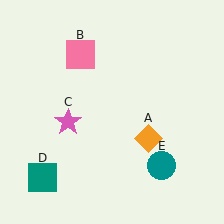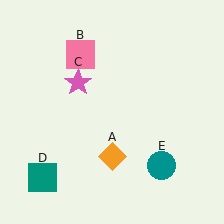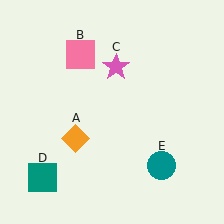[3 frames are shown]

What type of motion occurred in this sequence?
The orange diamond (object A), pink star (object C) rotated clockwise around the center of the scene.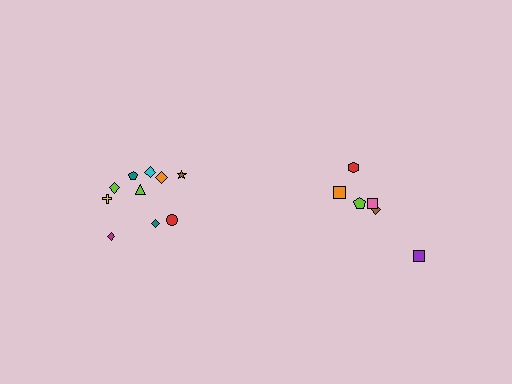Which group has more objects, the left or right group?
The left group.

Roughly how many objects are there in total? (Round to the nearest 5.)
Roughly 15 objects in total.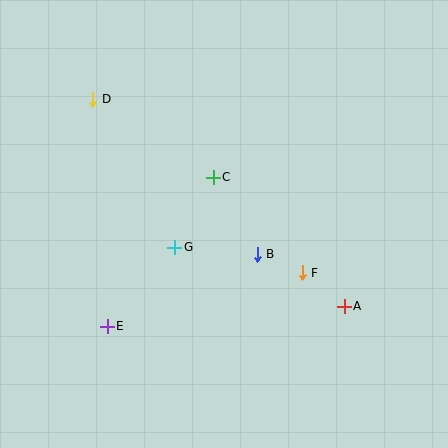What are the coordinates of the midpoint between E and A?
The midpoint between E and A is at (226, 316).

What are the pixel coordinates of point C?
Point C is at (213, 177).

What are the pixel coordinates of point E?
Point E is at (107, 326).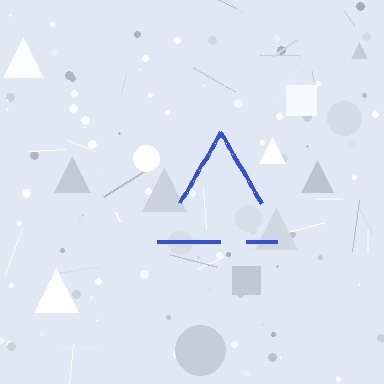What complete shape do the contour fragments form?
The contour fragments form a triangle.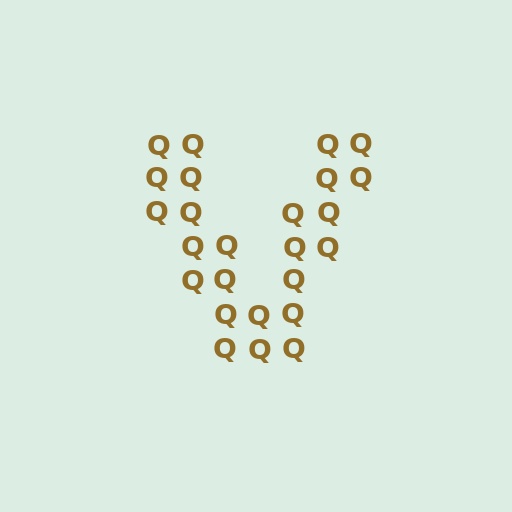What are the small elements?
The small elements are letter Q's.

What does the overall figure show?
The overall figure shows the letter V.